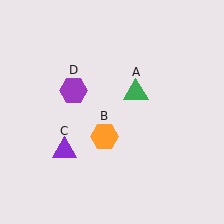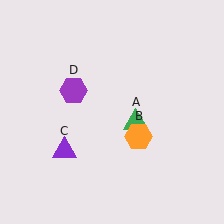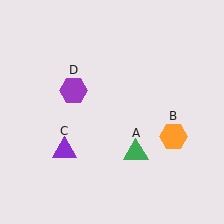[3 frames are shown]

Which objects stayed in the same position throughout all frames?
Purple triangle (object C) and purple hexagon (object D) remained stationary.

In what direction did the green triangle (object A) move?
The green triangle (object A) moved down.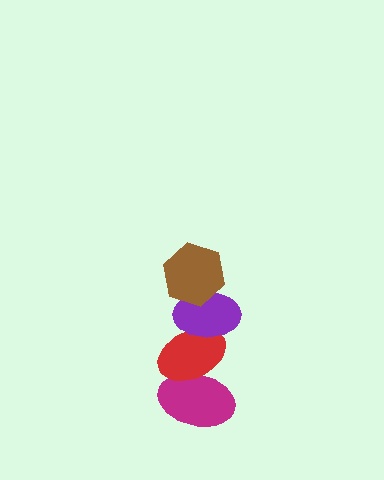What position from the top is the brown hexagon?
The brown hexagon is 1st from the top.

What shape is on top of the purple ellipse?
The brown hexagon is on top of the purple ellipse.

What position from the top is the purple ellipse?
The purple ellipse is 2nd from the top.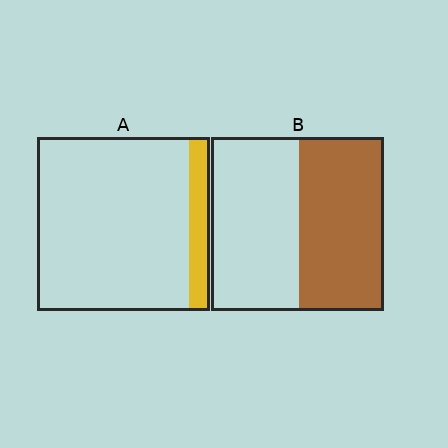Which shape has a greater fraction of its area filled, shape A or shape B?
Shape B.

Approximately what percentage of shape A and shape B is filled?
A is approximately 10% and B is approximately 50%.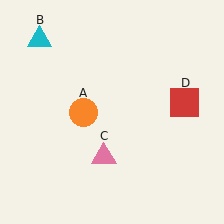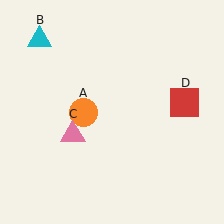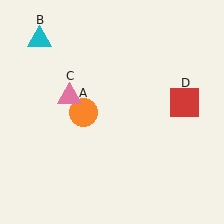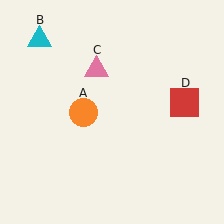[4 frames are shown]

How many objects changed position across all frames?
1 object changed position: pink triangle (object C).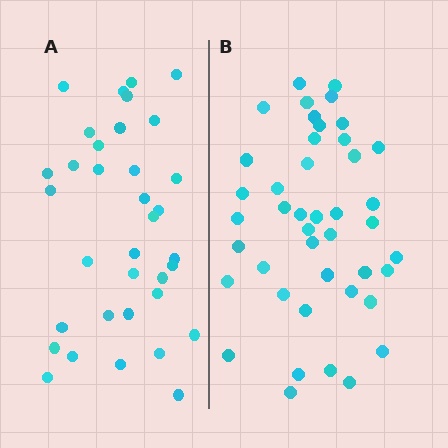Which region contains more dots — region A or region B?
Region B (the right region) has more dots.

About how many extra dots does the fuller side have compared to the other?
Region B has roughly 8 or so more dots than region A.